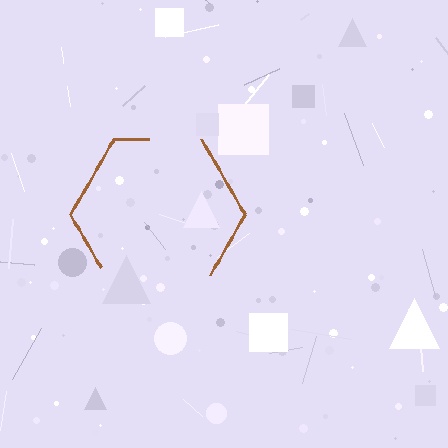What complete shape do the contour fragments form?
The contour fragments form a hexagon.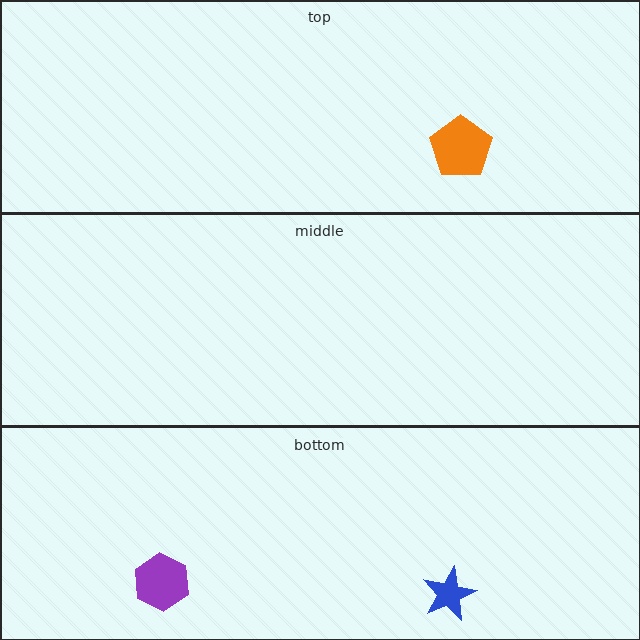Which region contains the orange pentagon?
The top region.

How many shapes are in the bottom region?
2.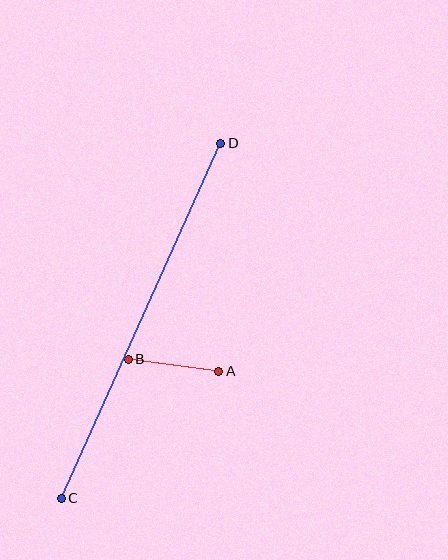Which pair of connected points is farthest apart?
Points C and D are farthest apart.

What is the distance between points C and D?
The distance is approximately 390 pixels.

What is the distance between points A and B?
The distance is approximately 91 pixels.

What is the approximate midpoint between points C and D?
The midpoint is at approximately (141, 321) pixels.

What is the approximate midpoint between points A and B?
The midpoint is at approximately (174, 365) pixels.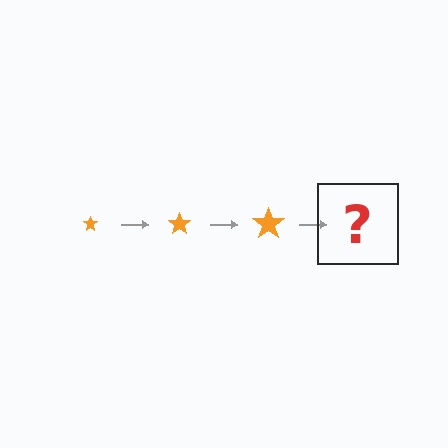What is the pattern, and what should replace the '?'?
The pattern is that the star gets progressively larger each step. The '?' should be an orange star, larger than the previous one.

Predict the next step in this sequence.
The next step is an orange star, larger than the previous one.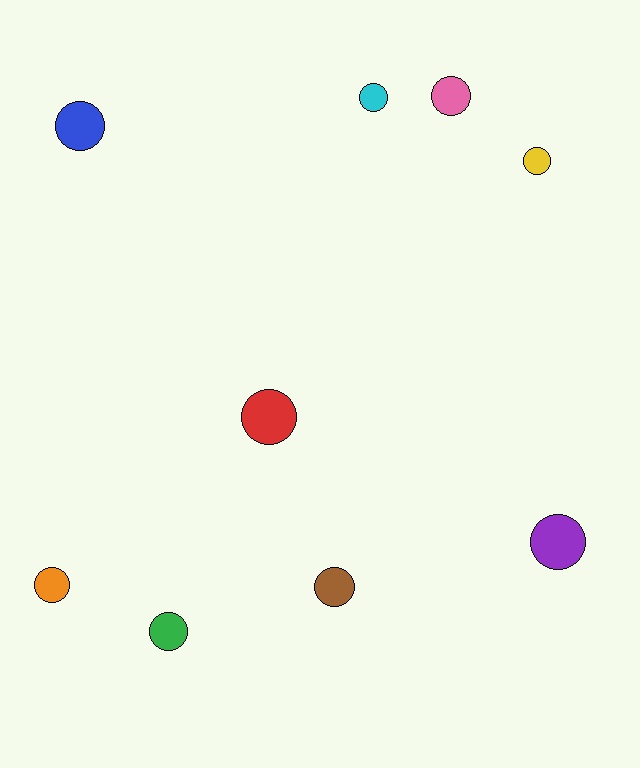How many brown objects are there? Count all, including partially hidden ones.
There is 1 brown object.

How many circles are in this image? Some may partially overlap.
There are 9 circles.